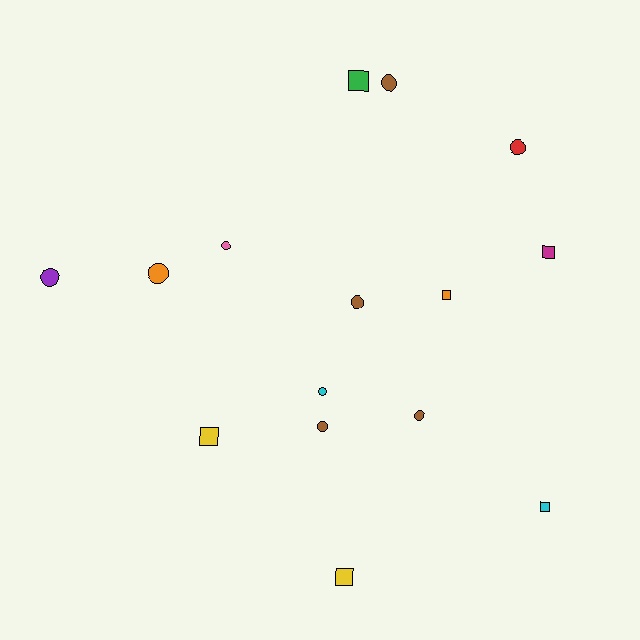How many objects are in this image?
There are 15 objects.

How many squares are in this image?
There are 6 squares.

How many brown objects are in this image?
There are 4 brown objects.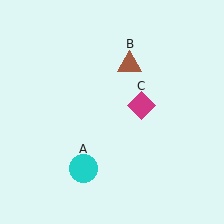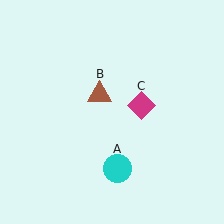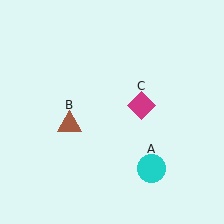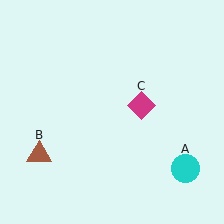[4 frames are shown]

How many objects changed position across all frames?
2 objects changed position: cyan circle (object A), brown triangle (object B).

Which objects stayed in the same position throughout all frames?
Magenta diamond (object C) remained stationary.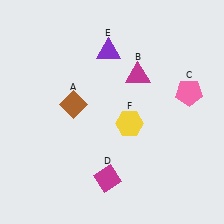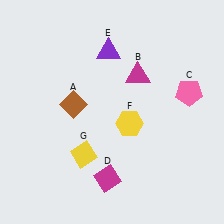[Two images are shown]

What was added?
A yellow diamond (G) was added in Image 2.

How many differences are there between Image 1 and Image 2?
There is 1 difference between the two images.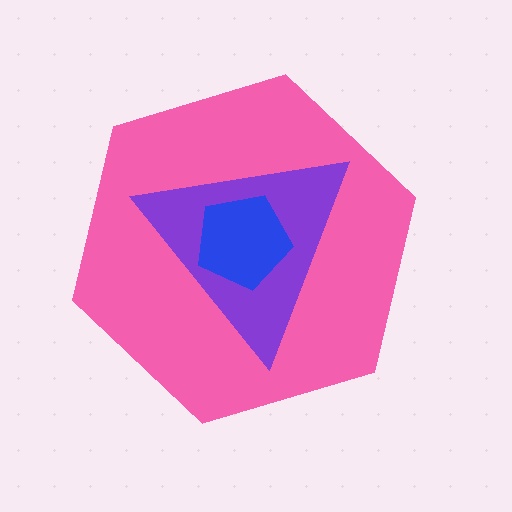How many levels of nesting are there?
3.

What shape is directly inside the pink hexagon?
The purple triangle.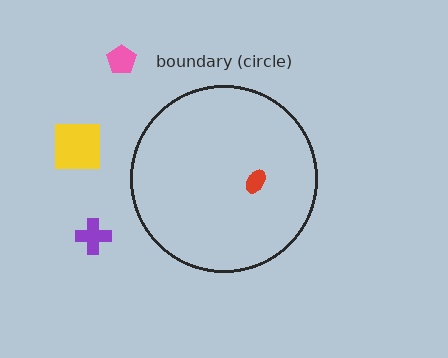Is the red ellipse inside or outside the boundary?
Inside.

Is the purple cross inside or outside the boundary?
Outside.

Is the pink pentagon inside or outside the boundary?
Outside.